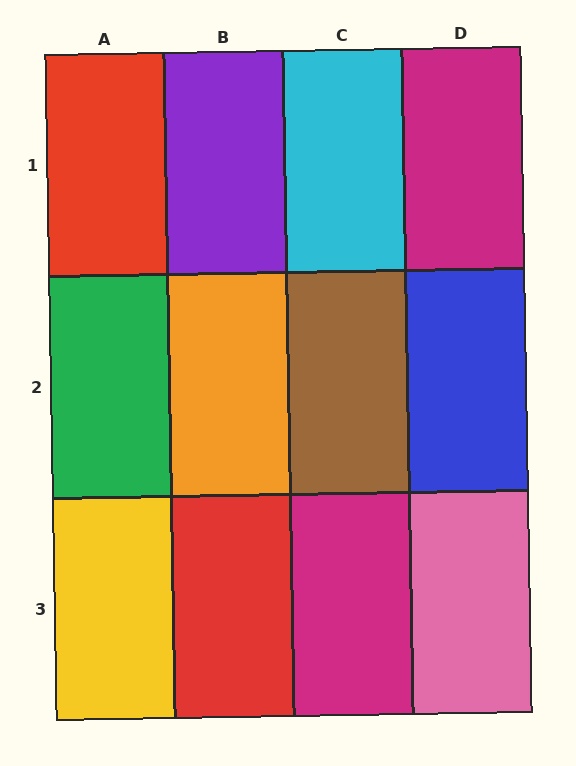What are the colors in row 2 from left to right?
Green, orange, brown, blue.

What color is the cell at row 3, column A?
Yellow.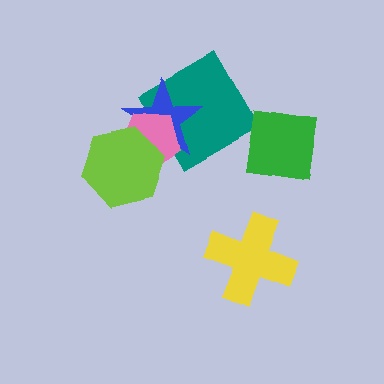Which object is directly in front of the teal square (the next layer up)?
The blue star is directly in front of the teal square.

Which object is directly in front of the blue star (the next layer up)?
The pink pentagon is directly in front of the blue star.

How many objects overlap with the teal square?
2 objects overlap with the teal square.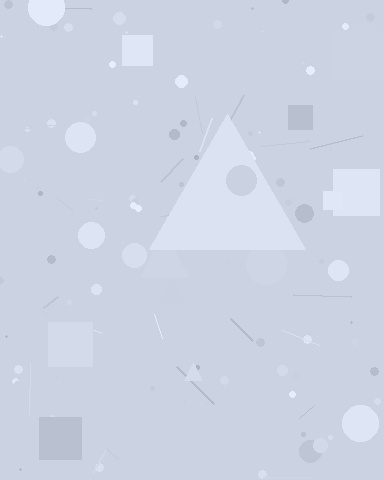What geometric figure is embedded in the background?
A triangle is embedded in the background.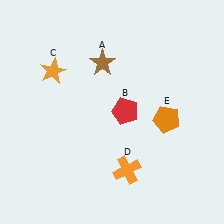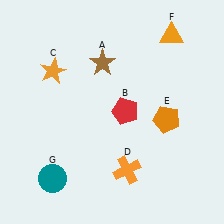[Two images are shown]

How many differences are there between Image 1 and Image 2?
There are 2 differences between the two images.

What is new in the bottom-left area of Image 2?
A teal circle (G) was added in the bottom-left area of Image 2.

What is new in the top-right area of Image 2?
An orange triangle (F) was added in the top-right area of Image 2.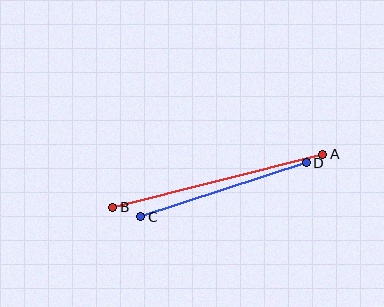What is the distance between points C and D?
The distance is approximately 174 pixels.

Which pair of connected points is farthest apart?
Points A and B are farthest apart.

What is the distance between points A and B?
The distance is approximately 217 pixels.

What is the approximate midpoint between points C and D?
The midpoint is at approximately (223, 190) pixels.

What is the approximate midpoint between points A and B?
The midpoint is at approximately (218, 181) pixels.